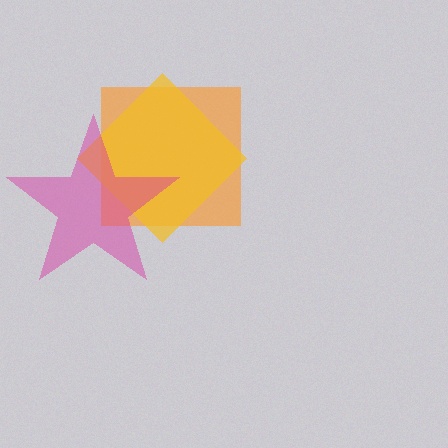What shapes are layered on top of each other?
The layered shapes are: an orange square, a yellow diamond, a magenta star.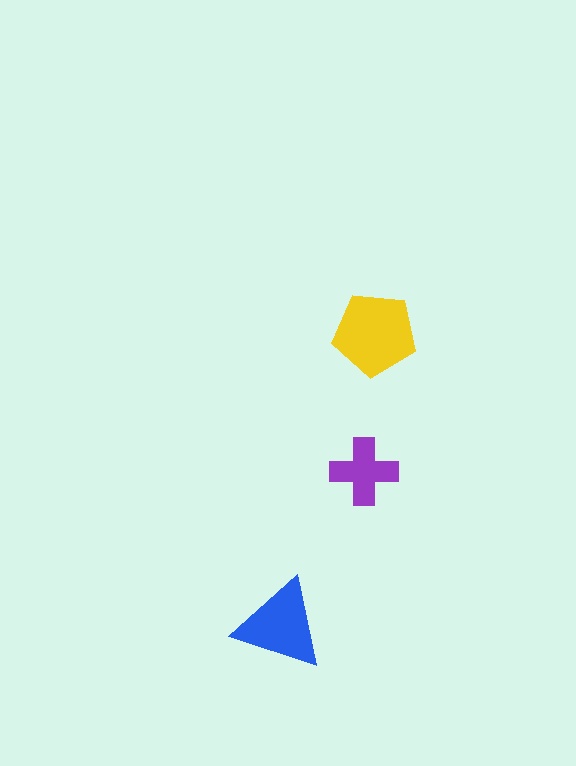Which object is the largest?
The yellow pentagon.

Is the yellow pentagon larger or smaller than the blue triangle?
Larger.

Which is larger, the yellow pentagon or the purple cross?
The yellow pentagon.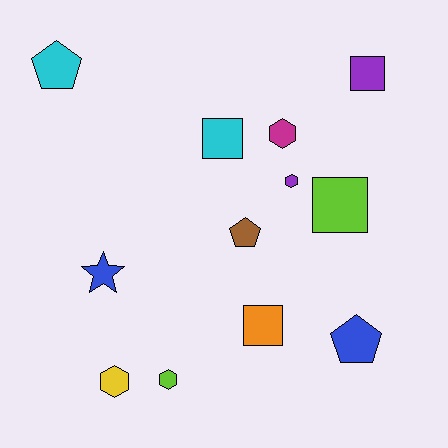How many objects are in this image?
There are 12 objects.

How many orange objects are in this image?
There is 1 orange object.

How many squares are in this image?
There are 4 squares.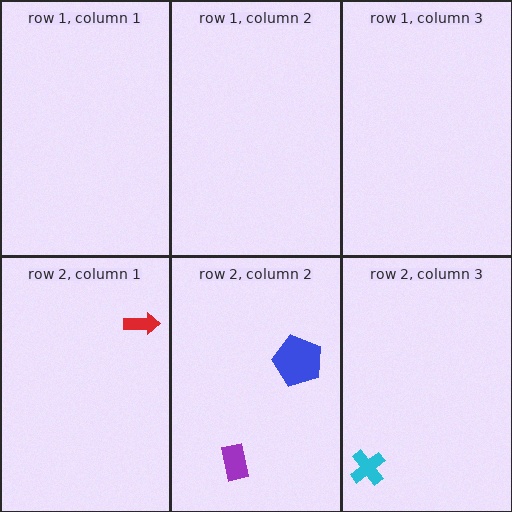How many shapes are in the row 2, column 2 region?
2.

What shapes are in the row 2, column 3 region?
The cyan cross.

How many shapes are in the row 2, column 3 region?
1.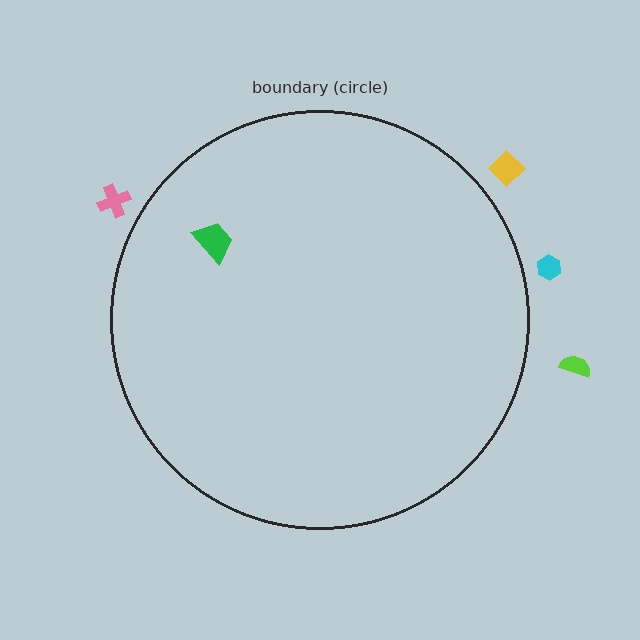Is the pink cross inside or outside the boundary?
Outside.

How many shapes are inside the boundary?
1 inside, 4 outside.